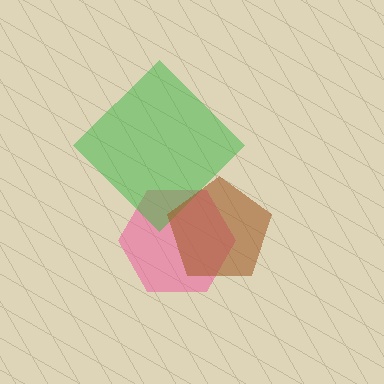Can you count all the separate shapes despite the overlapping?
Yes, there are 3 separate shapes.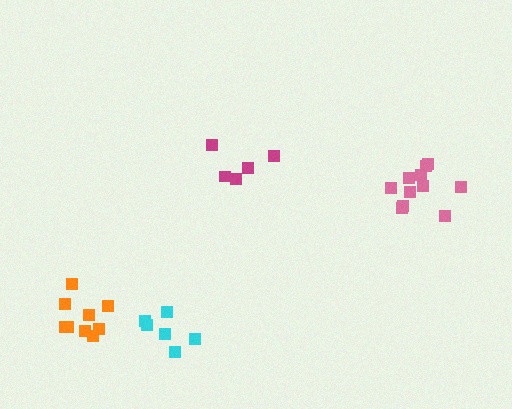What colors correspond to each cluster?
The clusters are colored: pink, cyan, magenta, orange.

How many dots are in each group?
Group 1: 11 dots, Group 2: 6 dots, Group 3: 5 dots, Group 4: 9 dots (31 total).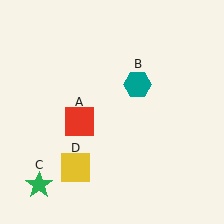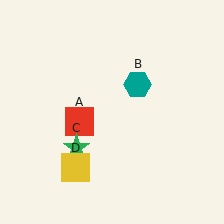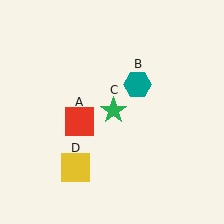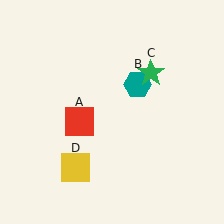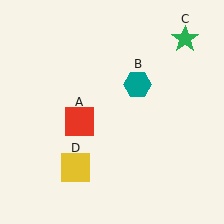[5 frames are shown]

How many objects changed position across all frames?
1 object changed position: green star (object C).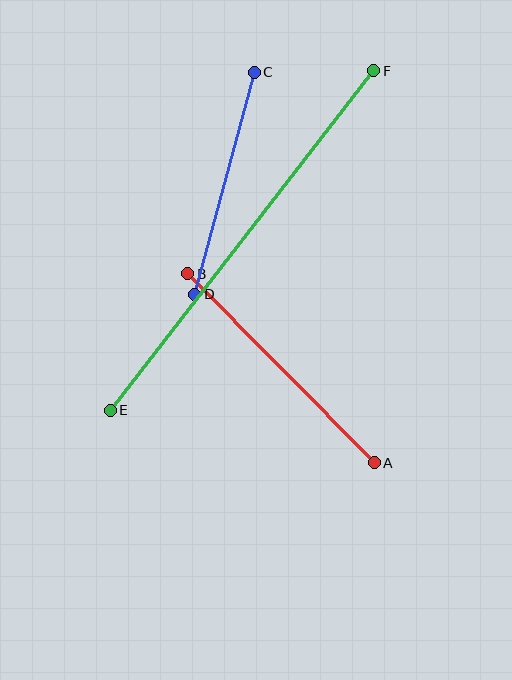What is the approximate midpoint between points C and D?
The midpoint is at approximately (225, 183) pixels.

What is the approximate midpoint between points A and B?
The midpoint is at approximately (281, 368) pixels.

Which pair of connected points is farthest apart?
Points E and F are farthest apart.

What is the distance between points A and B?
The distance is approximately 266 pixels.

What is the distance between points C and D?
The distance is approximately 230 pixels.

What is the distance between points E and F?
The distance is approximately 430 pixels.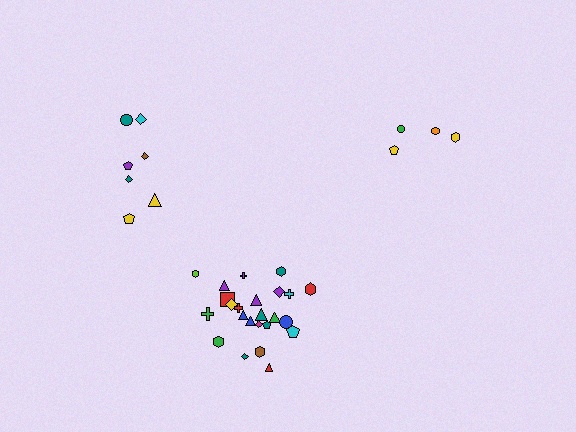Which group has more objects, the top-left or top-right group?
The top-left group.